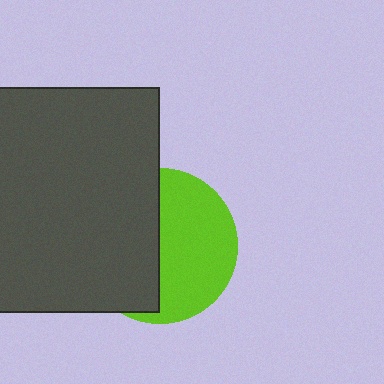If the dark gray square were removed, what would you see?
You would see the complete lime circle.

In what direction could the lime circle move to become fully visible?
The lime circle could move right. That would shift it out from behind the dark gray square entirely.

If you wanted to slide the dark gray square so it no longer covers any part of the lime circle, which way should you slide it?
Slide it left — that is the most direct way to separate the two shapes.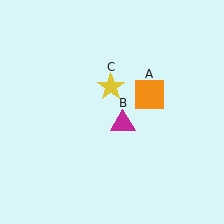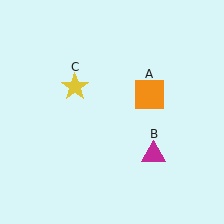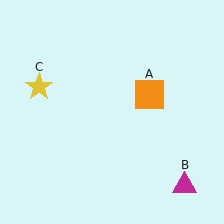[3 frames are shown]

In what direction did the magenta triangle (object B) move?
The magenta triangle (object B) moved down and to the right.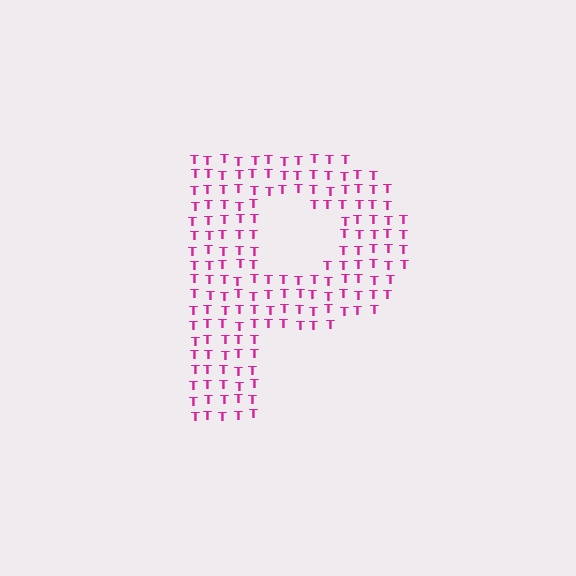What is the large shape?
The large shape is the letter P.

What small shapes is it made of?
It is made of small letter T's.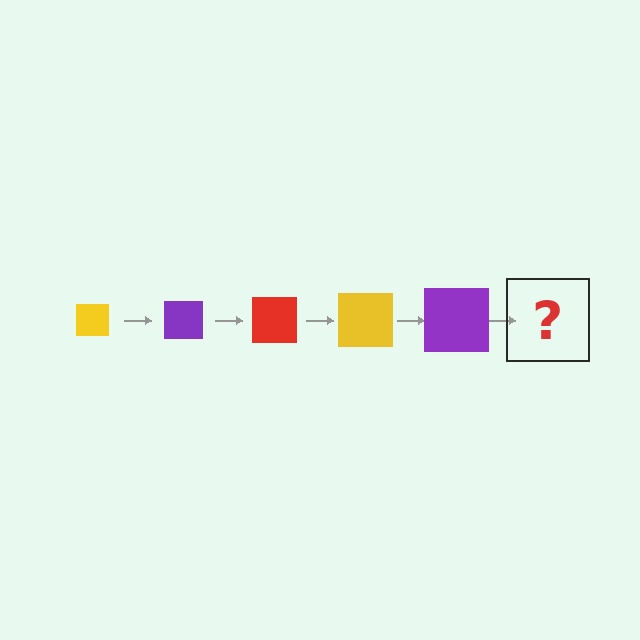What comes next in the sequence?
The next element should be a red square, larger than the previous one.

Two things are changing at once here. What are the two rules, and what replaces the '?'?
The two rules are that the square grows larger each step and the color cycles through yellow, purple, and red. The '?' should be a red square, larger than the previous one.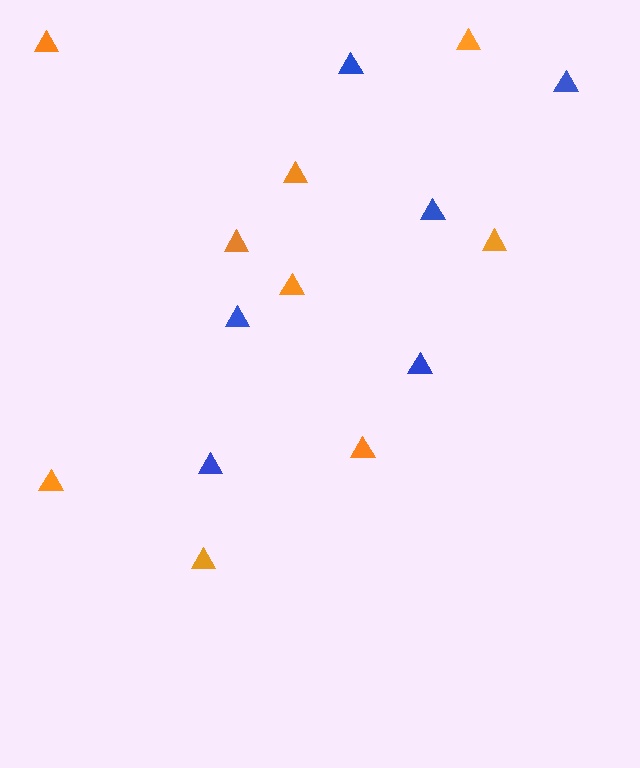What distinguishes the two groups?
There are 2 groups: one group of blue triangles (6) and one group of orange triangles (9).